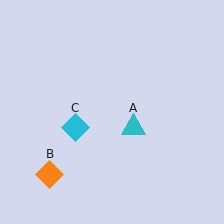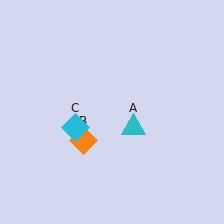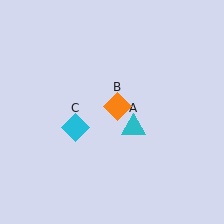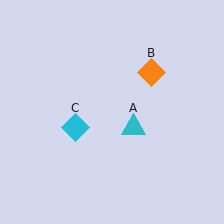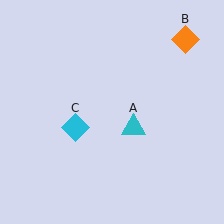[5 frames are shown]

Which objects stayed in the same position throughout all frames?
Cyan triangle (object A) and cyan diamond (object C) remained stationary.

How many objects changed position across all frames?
1 object changed position: orange diamond (object B).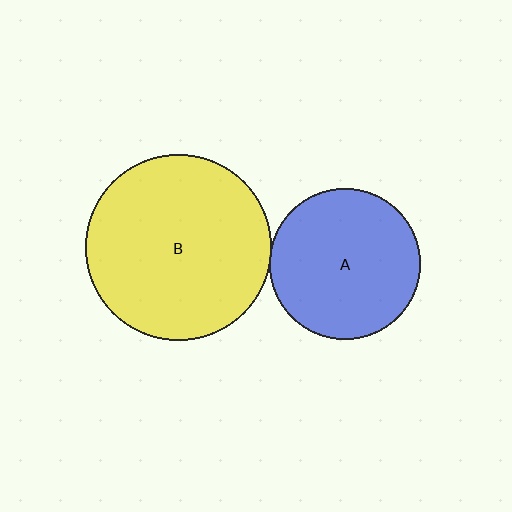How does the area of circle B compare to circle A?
Approximately 1.5 times.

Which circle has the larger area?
Circle B (yellow).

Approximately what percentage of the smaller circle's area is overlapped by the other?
Approximately 5%.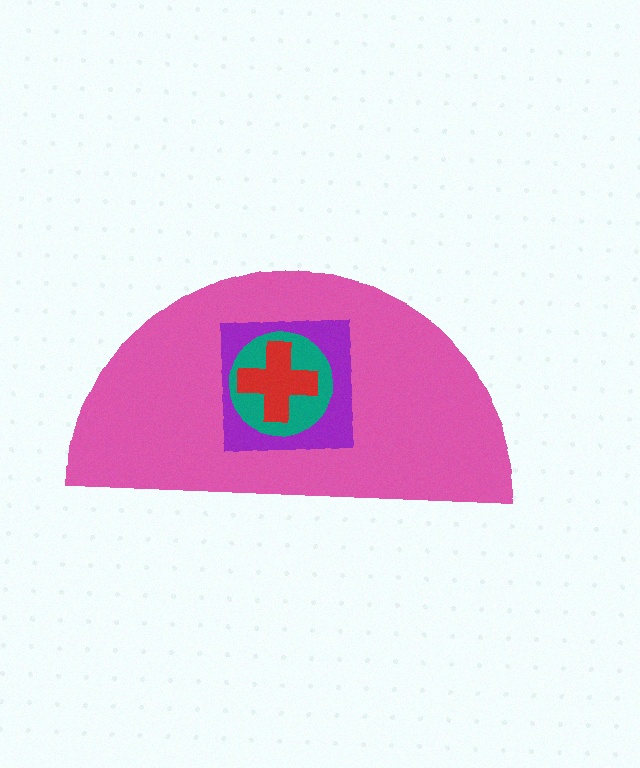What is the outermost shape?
The pink semicircle.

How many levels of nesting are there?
4.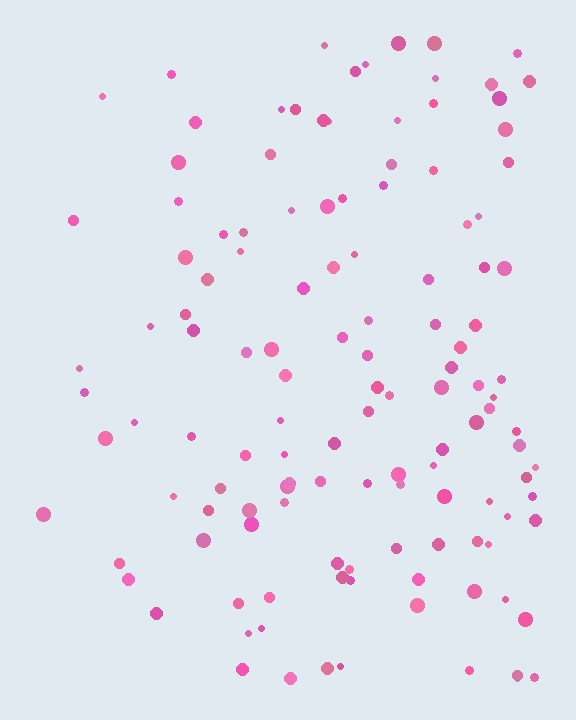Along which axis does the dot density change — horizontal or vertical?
Horizontal.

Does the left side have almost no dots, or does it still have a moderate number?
Still a moderate number, just noticeably fewer than the right.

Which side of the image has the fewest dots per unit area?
The left.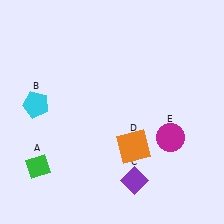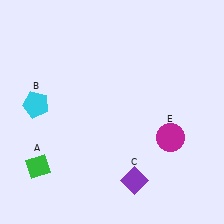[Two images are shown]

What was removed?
The orange square (D) was removed in Image 2.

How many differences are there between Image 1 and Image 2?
There is 1 difference between the two images.